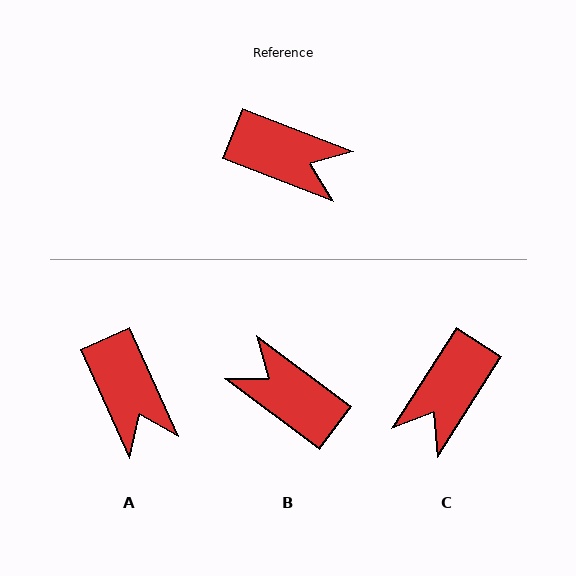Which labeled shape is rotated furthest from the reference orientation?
B, about 165 degrees away.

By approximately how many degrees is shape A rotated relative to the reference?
Approximately 44 degrees clockwise.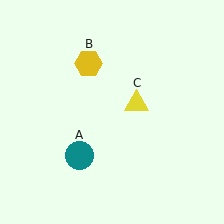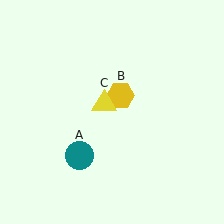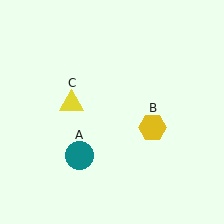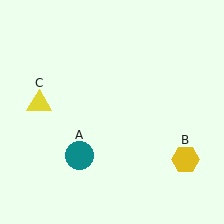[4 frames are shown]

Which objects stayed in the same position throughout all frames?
Teal circle (object A) remained stationary.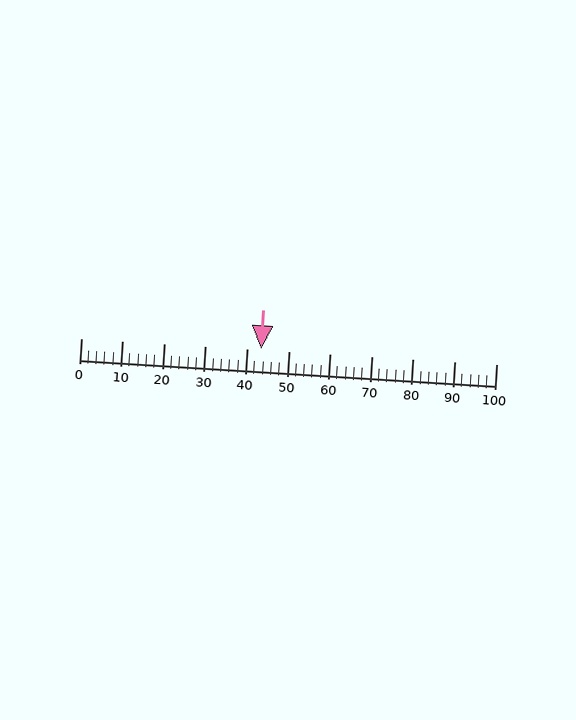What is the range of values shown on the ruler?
The ruler shows values from 0 to 100.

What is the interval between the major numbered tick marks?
The major tick marks are spaced 10 units apart.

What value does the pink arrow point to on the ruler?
The pink arrow points to approximately 43.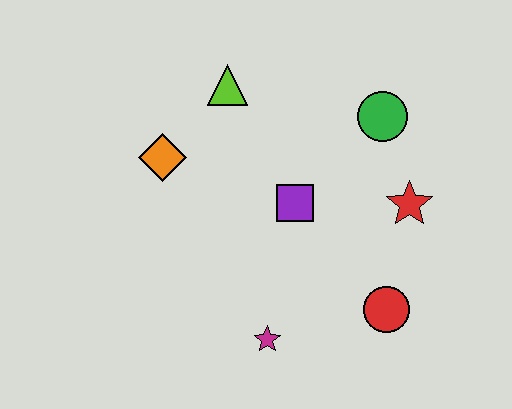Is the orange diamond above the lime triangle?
No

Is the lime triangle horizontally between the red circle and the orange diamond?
Yes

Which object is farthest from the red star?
The orange diamond is farthest from the red star.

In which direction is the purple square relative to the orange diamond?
The purple square is to the right of the orange diamond.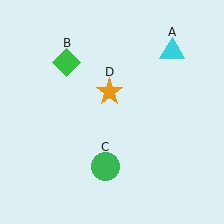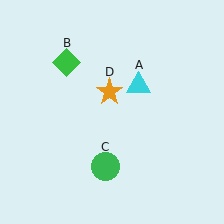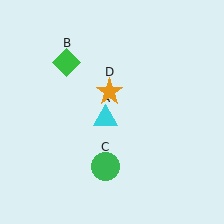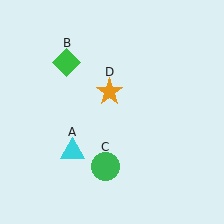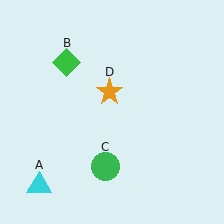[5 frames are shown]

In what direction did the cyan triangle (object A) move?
The cyan triangle (object A) moved down and to the left.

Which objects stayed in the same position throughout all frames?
Green diamond (object B) and green circle (object C) and orange star (object D) remained stationary.